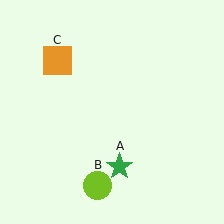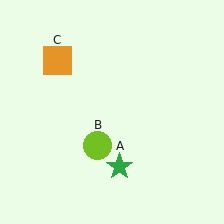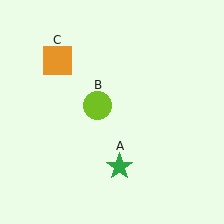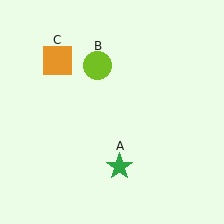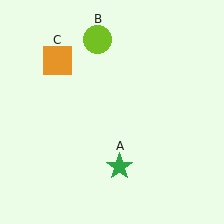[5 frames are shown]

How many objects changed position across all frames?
1 object changed position: lime circle (object B).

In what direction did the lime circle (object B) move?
The lime circle (object B) moved up.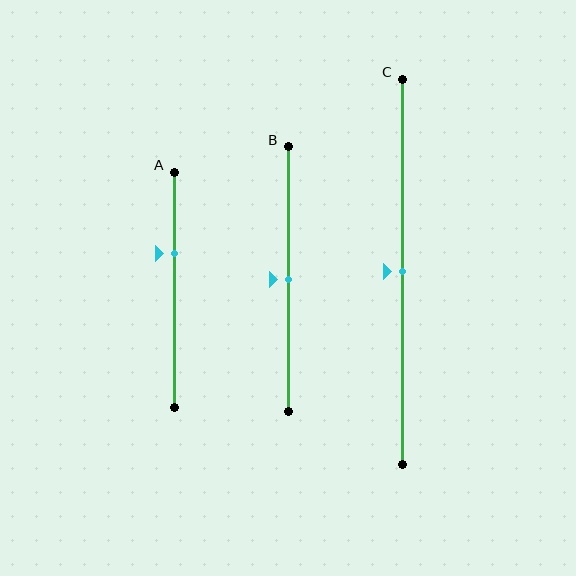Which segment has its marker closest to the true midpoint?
Segment B has its marker closest to the true midpoint.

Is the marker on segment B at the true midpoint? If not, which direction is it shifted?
Yes, the marker on segment B is at the true midpoint.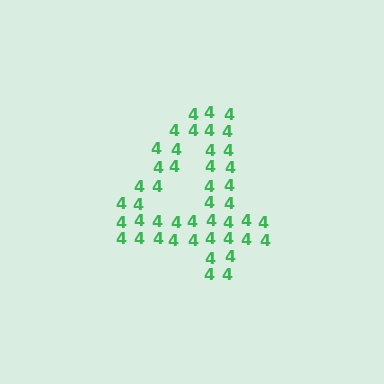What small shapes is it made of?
It is made of small digit 4's.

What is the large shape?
The large shape is the digit 4.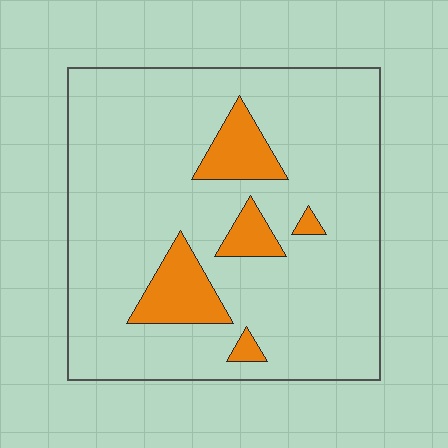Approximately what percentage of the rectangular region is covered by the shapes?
Approximately 15%.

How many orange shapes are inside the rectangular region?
5.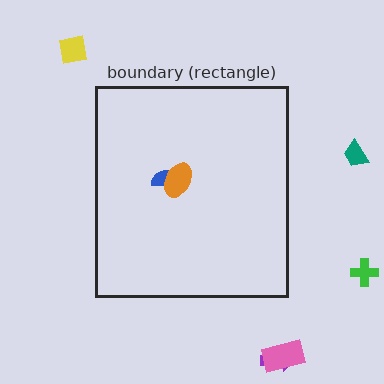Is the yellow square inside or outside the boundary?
Outside.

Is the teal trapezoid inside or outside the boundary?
Outside.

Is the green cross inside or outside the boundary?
Outside.